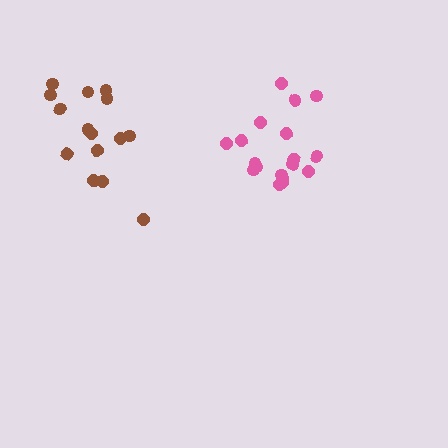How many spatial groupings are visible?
There are 2 spatial groupings.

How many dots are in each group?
Group 1: 16 dots, Group 2: 18 dots (34 total).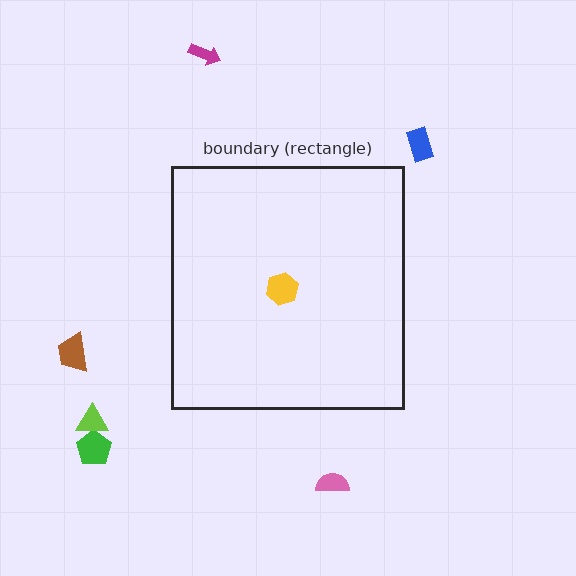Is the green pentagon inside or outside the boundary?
Outside.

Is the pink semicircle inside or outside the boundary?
Outside.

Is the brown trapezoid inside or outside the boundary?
Outside.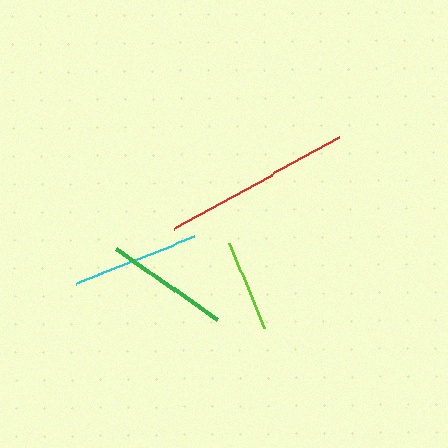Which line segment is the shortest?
The lime line is the shortest at approximately 91 pixels.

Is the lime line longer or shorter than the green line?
The green line is longer than the lime line.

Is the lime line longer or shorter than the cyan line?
The cyan line is longer than the lime line.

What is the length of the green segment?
The green segment is approximately 123 pixels long.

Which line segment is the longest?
The red line is the longest at approximately 189 pixels.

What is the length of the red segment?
The red segment is approximately 189 pixels long.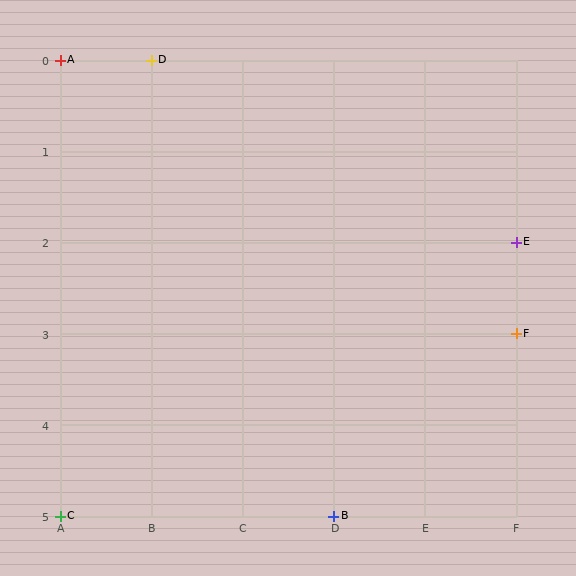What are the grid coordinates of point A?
Point A is at grid coordinates (A, 0).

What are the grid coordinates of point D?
Point D is at grid coordinates (B, 0).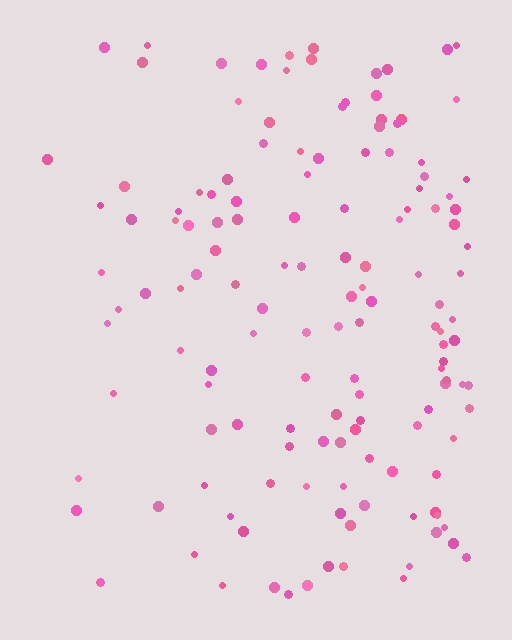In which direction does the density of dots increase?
From left to right, with the right side densest.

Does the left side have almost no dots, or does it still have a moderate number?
Still a moderate number, just noticeably fewer than the right.